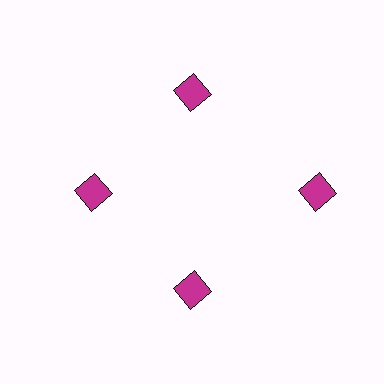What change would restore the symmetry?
The symmetry would be restored by moving it inward, back onto the ring so that all 4 diamonds sit at equal angles and equal distance from the center.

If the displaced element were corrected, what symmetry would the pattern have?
It would have 4-fold rotational symmetry — the pattern would map onto itself every 90 degrees.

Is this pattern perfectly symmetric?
No. The 4 magenta diamonds are arranged in a ring, but one element near the 3 o'clock position is pushed outward from the center, breaking the 4-fold rotational symmetry.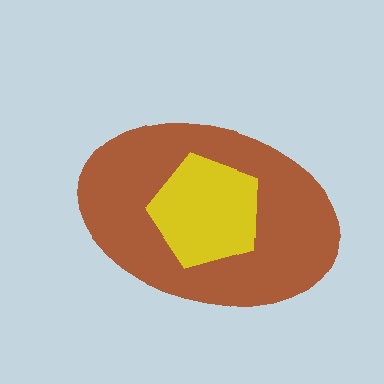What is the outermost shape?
The brown ellipse.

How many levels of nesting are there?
2.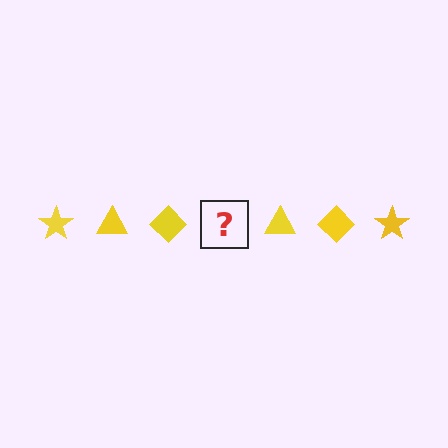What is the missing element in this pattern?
The missing element is a yellow star.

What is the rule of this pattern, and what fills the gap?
The rule is that the pattern cycles through star, triangle, diamond shapes in yellow. The gap should be filled with a yellow star.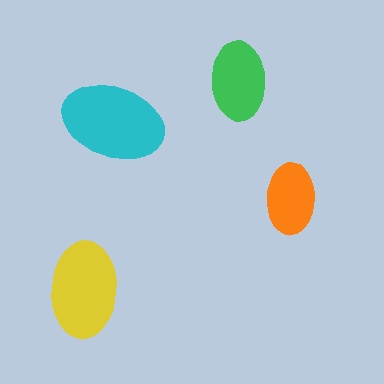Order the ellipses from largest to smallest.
the cyan one, the yellow one, the green one, the orange one.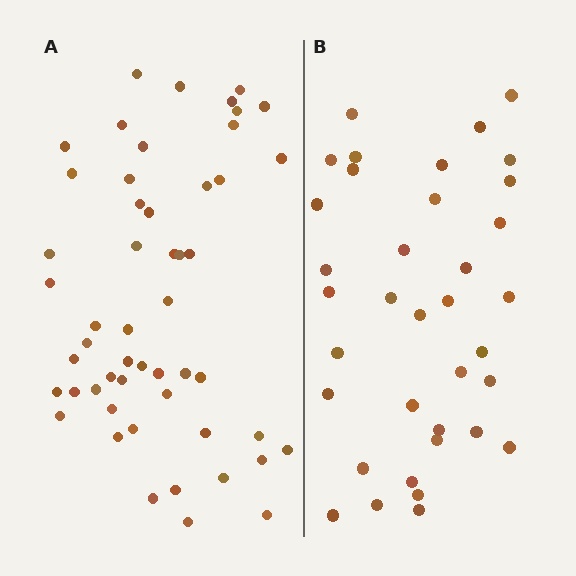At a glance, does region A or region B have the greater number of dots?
Region A (the left region) has more dots.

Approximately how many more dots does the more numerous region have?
Region A has approximately 15 more dots than region B.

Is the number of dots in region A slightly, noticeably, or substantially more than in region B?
Region A has noticeably more, but not dramatically so. The ratio is roughly 1.4 to 1.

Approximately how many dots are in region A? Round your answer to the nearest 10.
About 50 dots. (The exact count is 52, which rounds to 50.)